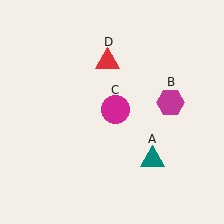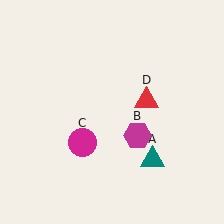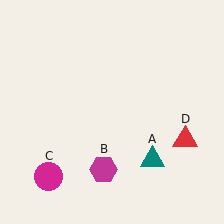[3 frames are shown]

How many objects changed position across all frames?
3 objects changed position: magenta hexagon (object B), magenta circle (object C), red triangle (object D).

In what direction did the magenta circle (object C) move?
The magenta circle (object C) moved down and to the left.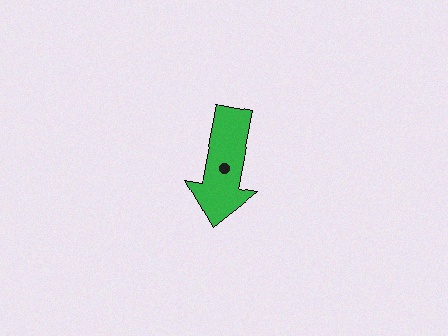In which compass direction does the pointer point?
South.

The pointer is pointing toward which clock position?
Roughly 6 o'clock.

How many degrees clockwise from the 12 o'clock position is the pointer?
Approximately 191 degrees.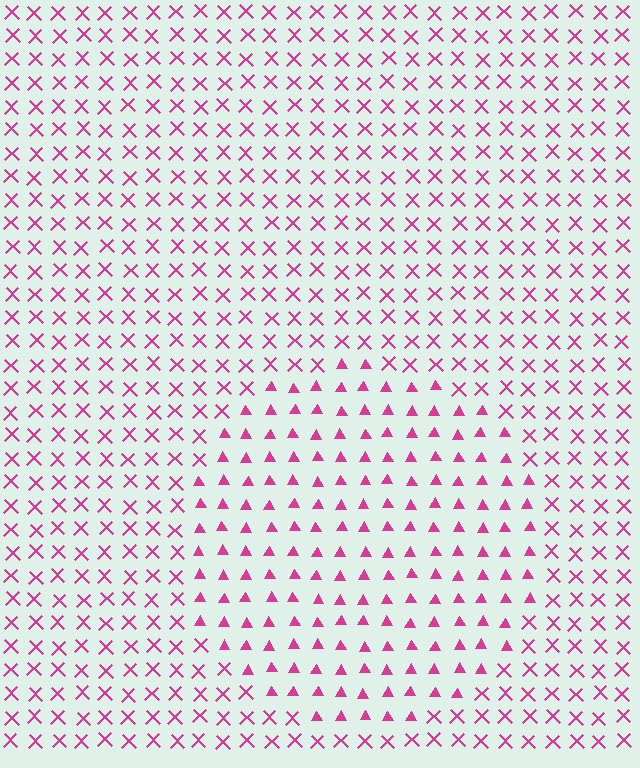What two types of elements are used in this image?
The image uses triangles inside the circle region and X marks outside it.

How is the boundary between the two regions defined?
The boundary is defined by a change in element shape: triangles inside vs. X marks outside. All elements share the same color and spacing.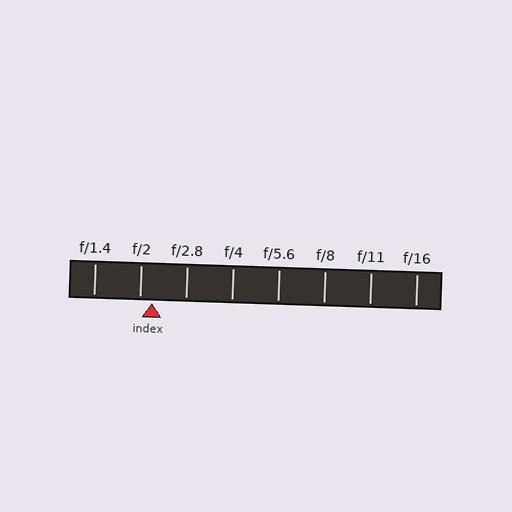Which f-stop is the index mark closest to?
The index mark is closest to f/2.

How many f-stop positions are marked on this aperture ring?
There are 8 f-stop positions marked.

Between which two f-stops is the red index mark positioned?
The index mark is between f/2 and f/2.8.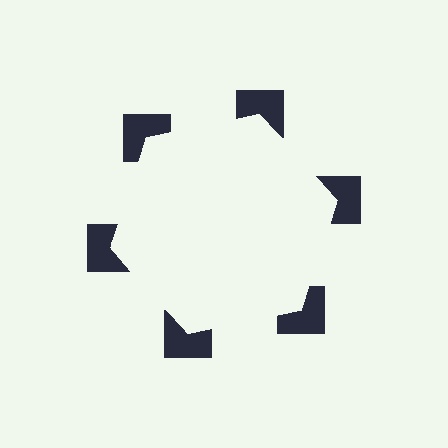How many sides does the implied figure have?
6 sides.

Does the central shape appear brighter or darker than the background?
It typically appears slightly brighter than the background, even though no actual brightness change is drawn.